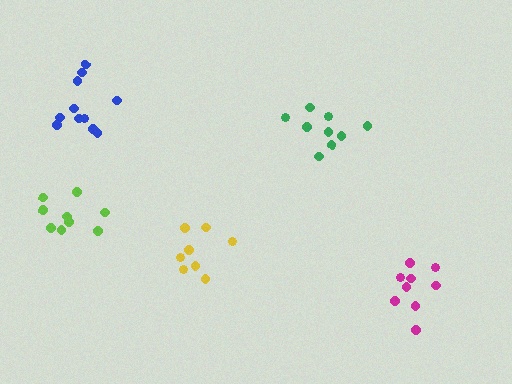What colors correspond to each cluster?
The clusters are colored: yellow, lime, magenta, green, blue.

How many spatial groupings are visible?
There are 5 spatial groupings.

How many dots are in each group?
Group 1: 8 dots, Group 2: 9 dots, Group 3: 9 dots, Group 4: 10 dots, Group 5: 11 dots (47 total).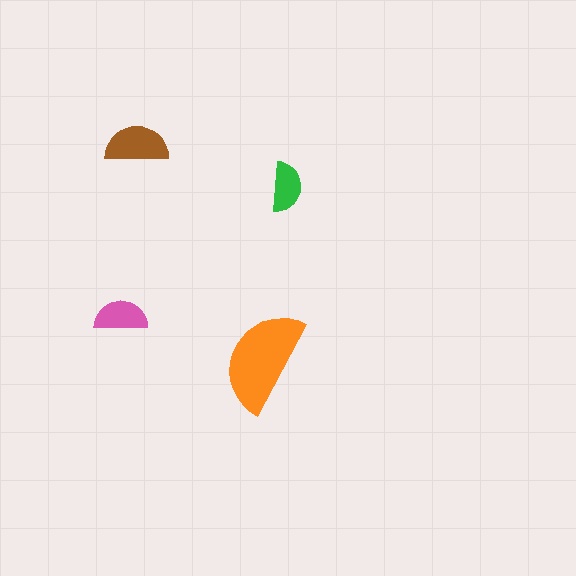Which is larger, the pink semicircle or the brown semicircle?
The brown one.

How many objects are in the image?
There are 4 objects in the image.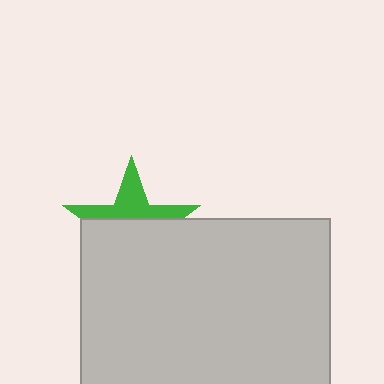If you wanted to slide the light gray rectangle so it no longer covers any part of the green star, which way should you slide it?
Slide it down — that is the most direct way to separate the two shapes.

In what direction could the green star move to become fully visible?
The green star could move up. That would shift it out from behind the light gray rectangle entirely.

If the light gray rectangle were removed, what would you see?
You would see the complete green star.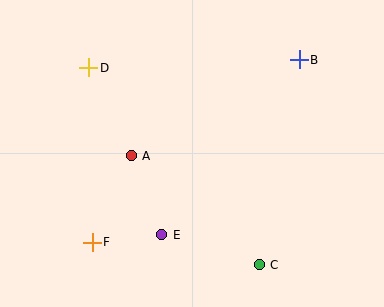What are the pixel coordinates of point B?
Point B is at (299, 60).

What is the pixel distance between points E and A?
The distance between E and A is 85 pixels.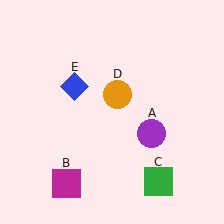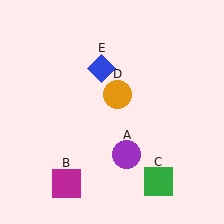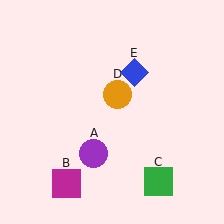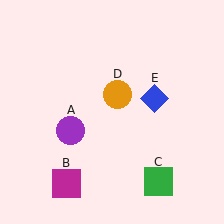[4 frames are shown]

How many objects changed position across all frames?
2 objects changed position: purple circle (object A), blue diamond (object E).